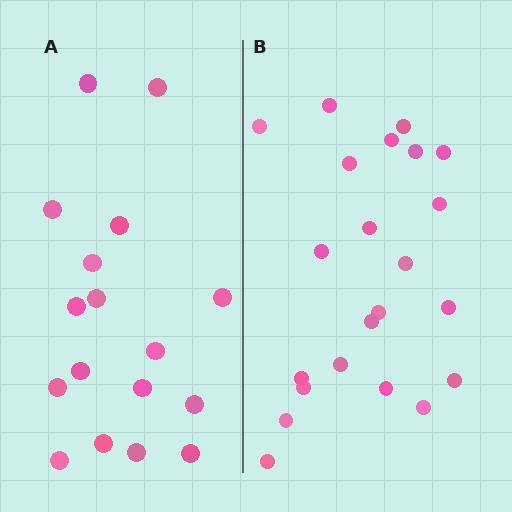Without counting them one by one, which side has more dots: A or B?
Region B (the right region) has more dots.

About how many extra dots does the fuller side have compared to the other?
Region B has about 5 more dots than region A.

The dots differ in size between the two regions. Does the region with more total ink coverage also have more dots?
No. Region A has more total ink coverage because its dots are larger, but region B actually contains more individual dots. Total area can be misleading — the number of items is what matters here.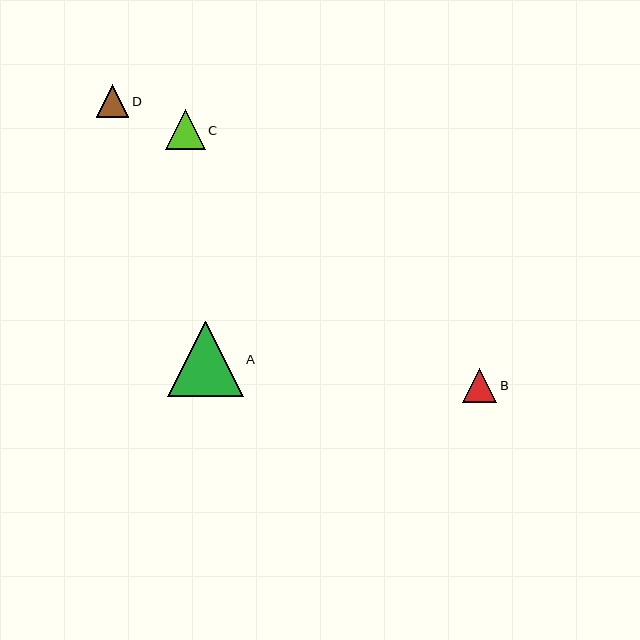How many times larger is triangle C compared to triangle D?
Triangle C is approximately 1.2 times the size of triangle D.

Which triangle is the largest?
Triangle A is the largest with a size of approximately 76 pixels.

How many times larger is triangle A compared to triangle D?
Triangle A is approximately 2.3 times the size of triangle D.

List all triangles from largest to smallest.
From largest to smallest: A, C, B, D.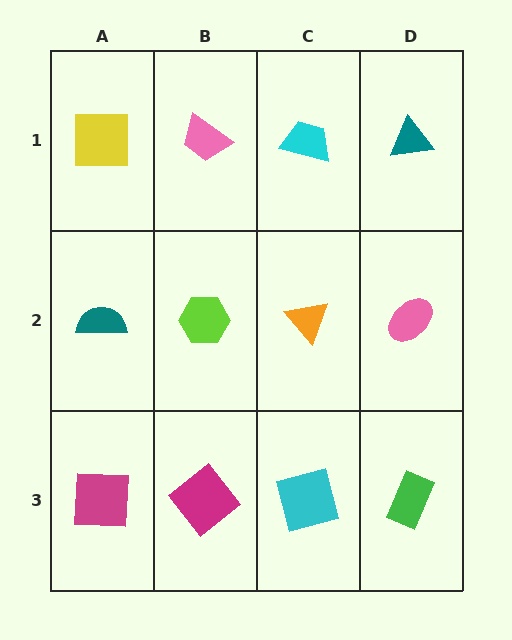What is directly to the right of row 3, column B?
A cyan square.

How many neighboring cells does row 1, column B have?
3.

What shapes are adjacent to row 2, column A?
A yellow square (row 1, column A), a magenta square (row 3, column A), a lime hexagon (row 2, column B).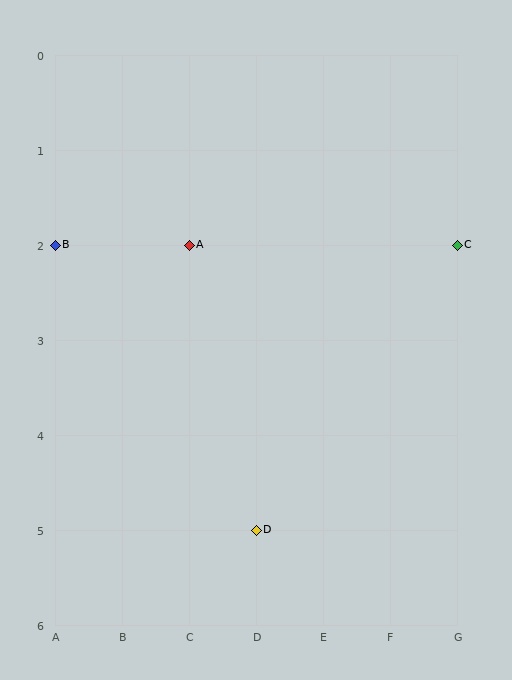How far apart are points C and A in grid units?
Points C and A are 4 columns apart.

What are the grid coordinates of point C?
Point C is at grid coordinates (G, 2).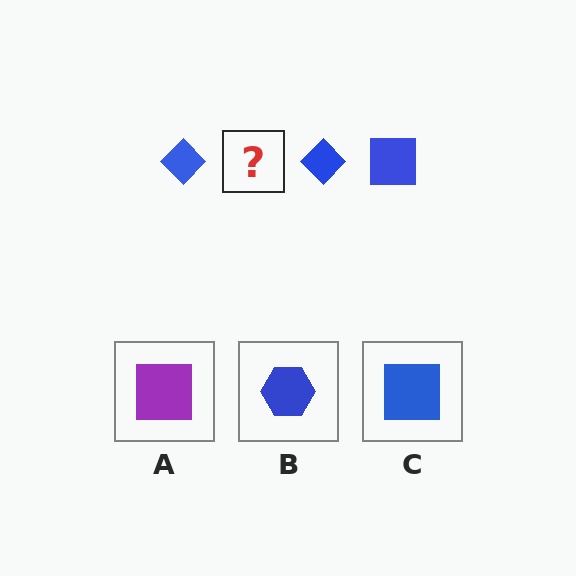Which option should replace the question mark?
Option C.